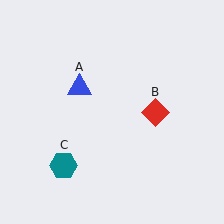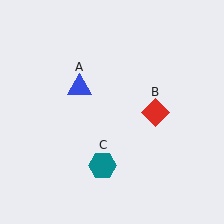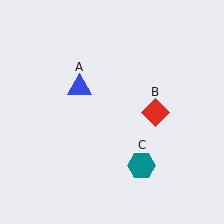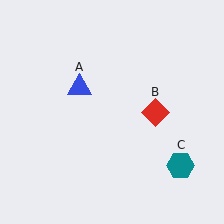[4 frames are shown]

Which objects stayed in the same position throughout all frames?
Blue triangle (object A) and red diamond (object B) remained stationary.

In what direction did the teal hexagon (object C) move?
The teal hexagon (object C) moved right.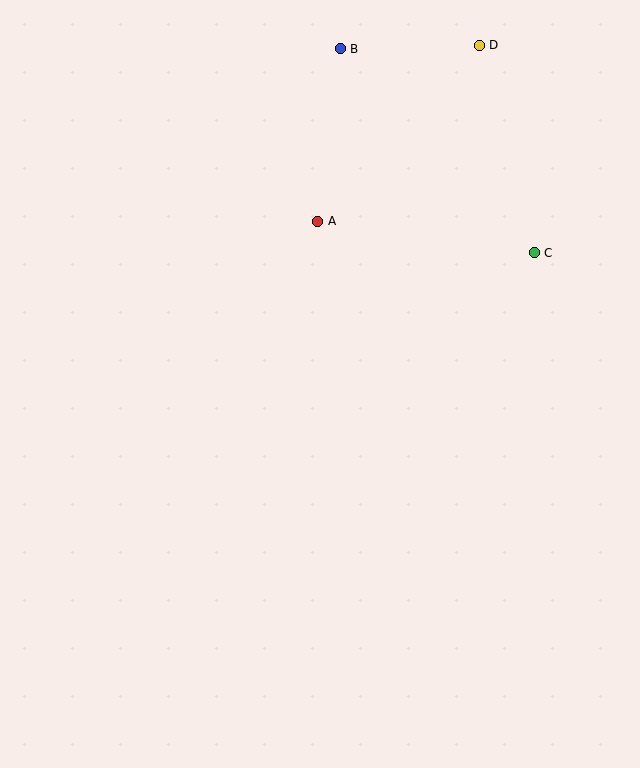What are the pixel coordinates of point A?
Point A is at (318, 221).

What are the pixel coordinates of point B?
Point B is at (340, 49).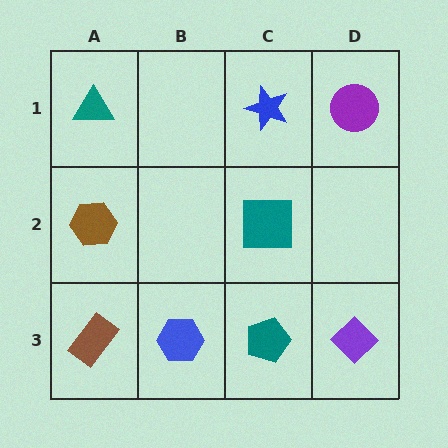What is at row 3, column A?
A brown rectangle.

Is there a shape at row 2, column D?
No, that cell is empty.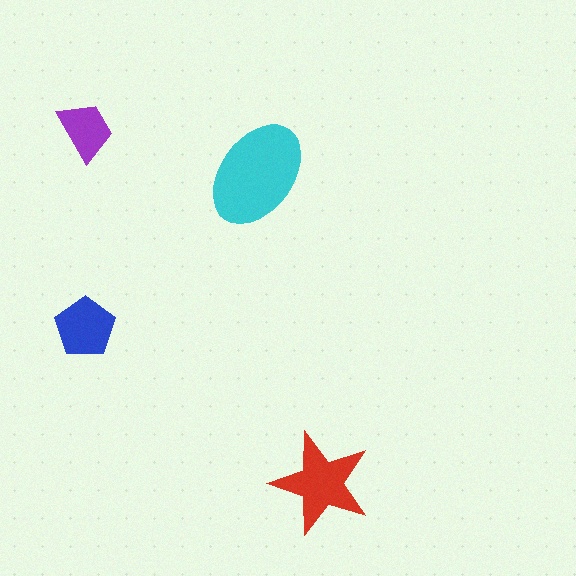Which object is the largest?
The cyan ellipse.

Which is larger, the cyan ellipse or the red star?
The cyan ellipse.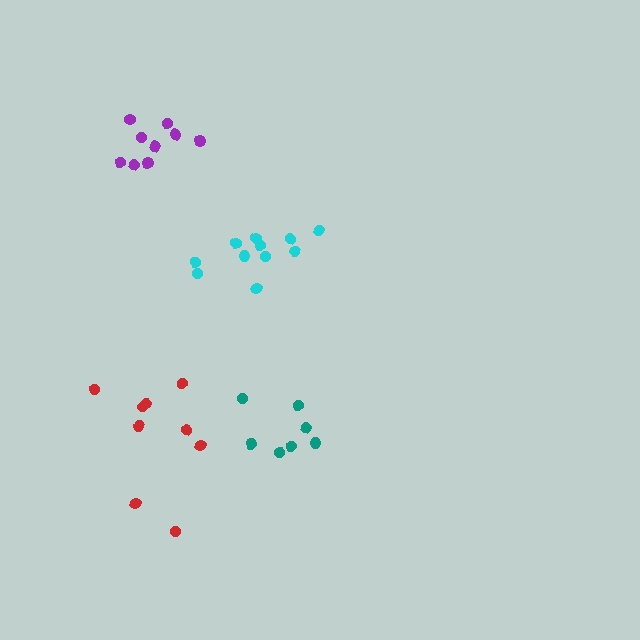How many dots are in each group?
Group 1: 11 dots, Group 2: 7 dots, Group 3: 9 dots, Group 4: 9 dots (36 total).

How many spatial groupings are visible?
There are 4 spatial groupings.